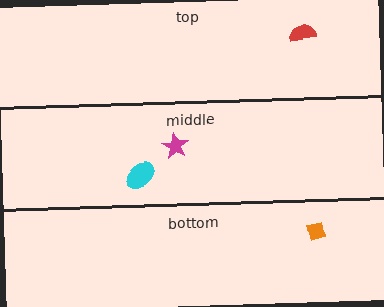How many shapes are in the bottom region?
1.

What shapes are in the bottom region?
The orange square.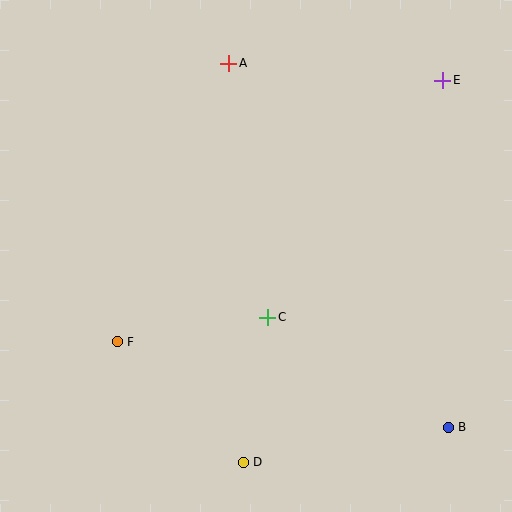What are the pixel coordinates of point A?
Point A is at (229, 63).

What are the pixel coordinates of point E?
Point E is at (443, 80).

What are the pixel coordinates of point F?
Point F is at (117, 342).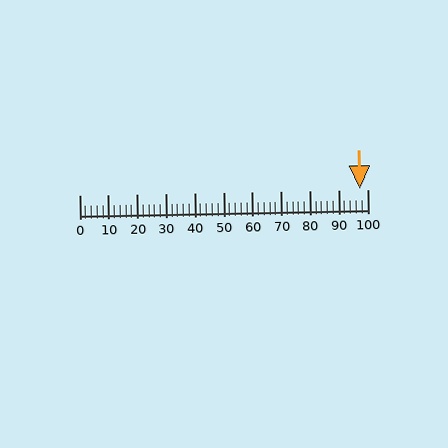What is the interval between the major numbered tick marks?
The major tick marks are spaced 10 units apart.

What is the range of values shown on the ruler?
The ruler shows values from 0 to 100.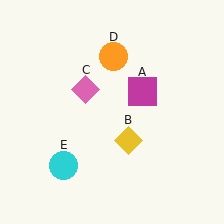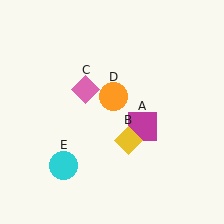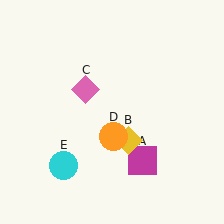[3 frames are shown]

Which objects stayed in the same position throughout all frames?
Yellow diamond (object B) and pink diamond (object C) and cyan circle (object E) remained stationary.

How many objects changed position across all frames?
2 objects changed position: magenta square (object A), orange circle (object D).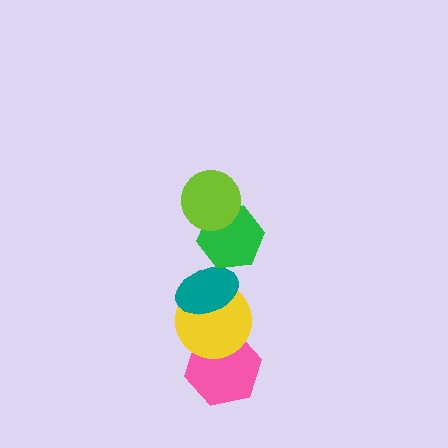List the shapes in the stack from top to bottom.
From top to bottom: the lime circle, the green hexagon, the teal ellipse, the yellow circle, the pink hexagon.